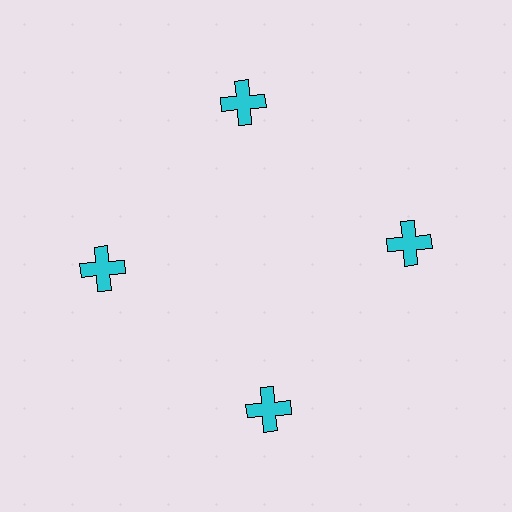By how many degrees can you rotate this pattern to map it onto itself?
The pattern maps onto itself every 90 degrees of rotation.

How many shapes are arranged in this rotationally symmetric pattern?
There are 4 shapes, arranged in 4 groups of 1.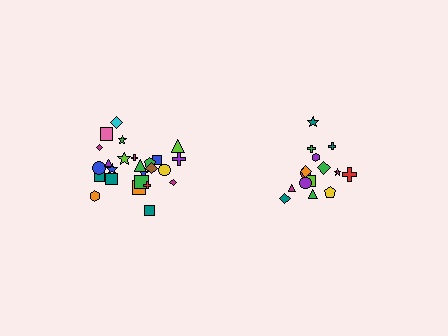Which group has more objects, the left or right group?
The left group.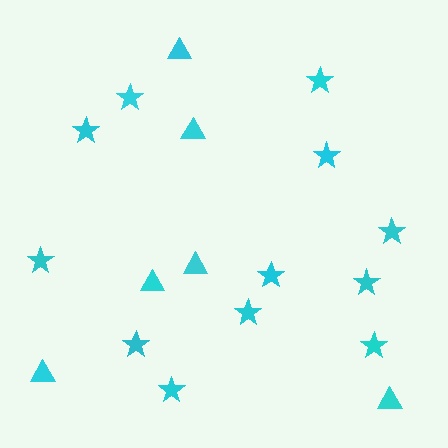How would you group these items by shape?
There are 2 groups: one group of triangles (6) and one group of stars (12).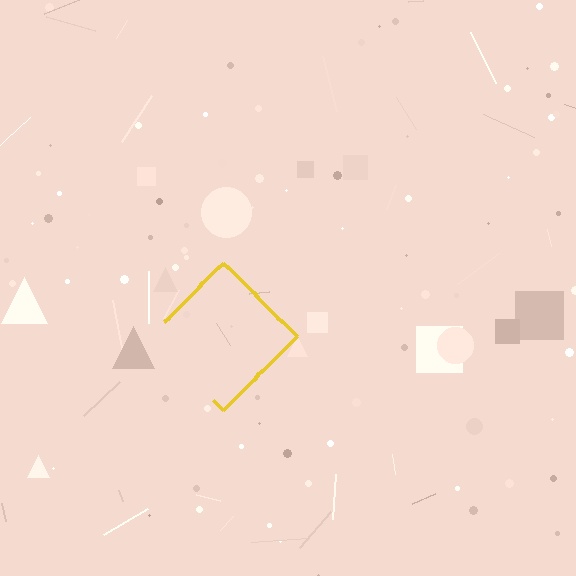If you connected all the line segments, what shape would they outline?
They would outline a diamond.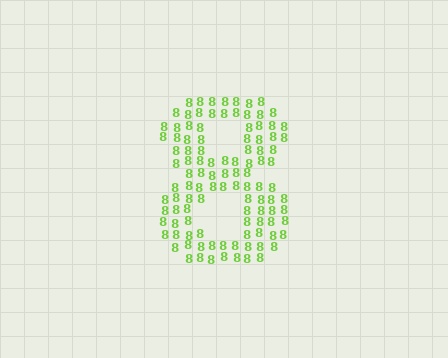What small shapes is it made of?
It is made of small digit 8's.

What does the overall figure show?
The overall figure shows the digit 8.